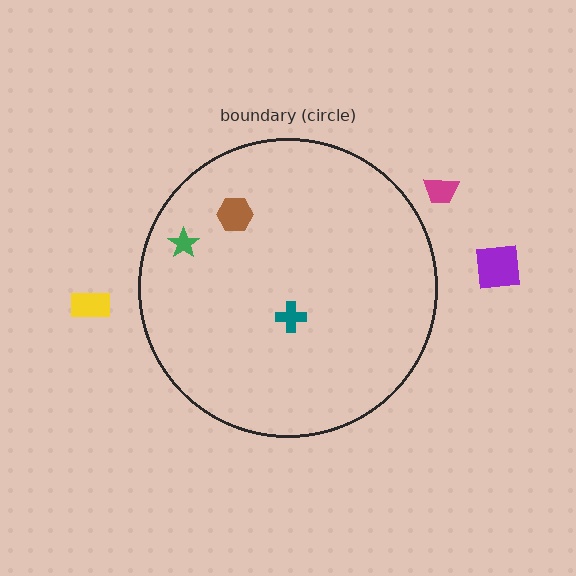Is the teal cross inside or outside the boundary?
Inside.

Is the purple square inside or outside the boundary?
Outside.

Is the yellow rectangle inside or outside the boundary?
Outside.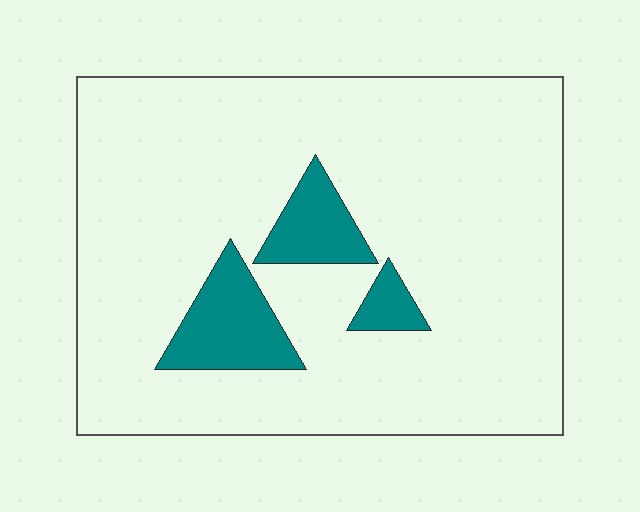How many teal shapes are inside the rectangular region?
3.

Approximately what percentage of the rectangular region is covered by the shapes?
Approximately 10%.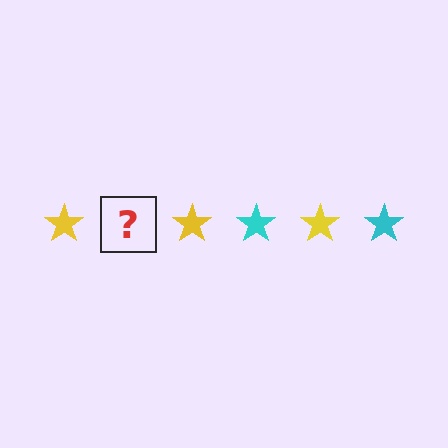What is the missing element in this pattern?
The missing element is a cyan star.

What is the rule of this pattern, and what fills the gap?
The rule is that the pattern cycles through yellow, cyan stars. The gap should be filled with a cyan star.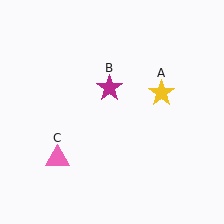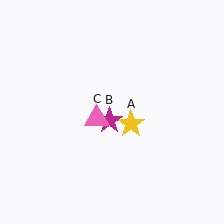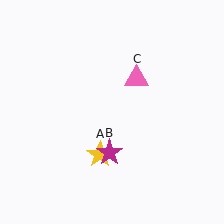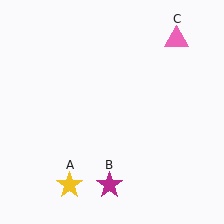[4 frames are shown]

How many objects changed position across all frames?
3 objects changed position: yellow star (object A), magenta star (object B), pink triangle (object C).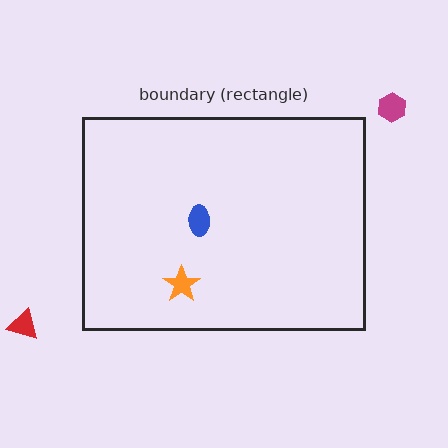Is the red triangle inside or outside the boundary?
Outside.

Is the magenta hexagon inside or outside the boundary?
Outside.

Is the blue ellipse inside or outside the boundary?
Inside.